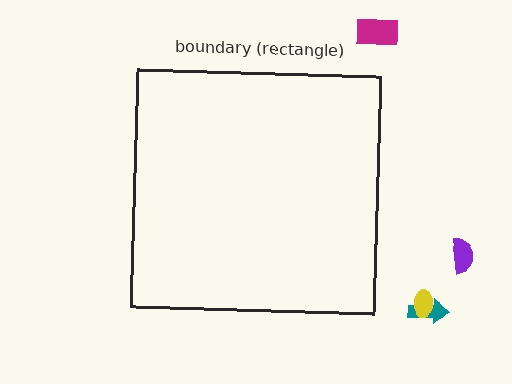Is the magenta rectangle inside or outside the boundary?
Outside.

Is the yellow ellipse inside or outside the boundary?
Outside.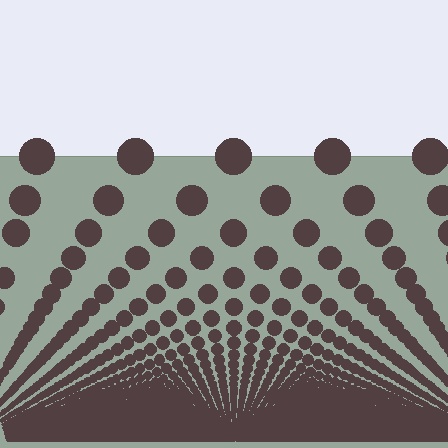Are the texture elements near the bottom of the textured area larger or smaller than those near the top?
Smaller. The gradient is inverted — elements near the bottom are smaller and denser.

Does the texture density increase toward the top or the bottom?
Density increases toward the bottom.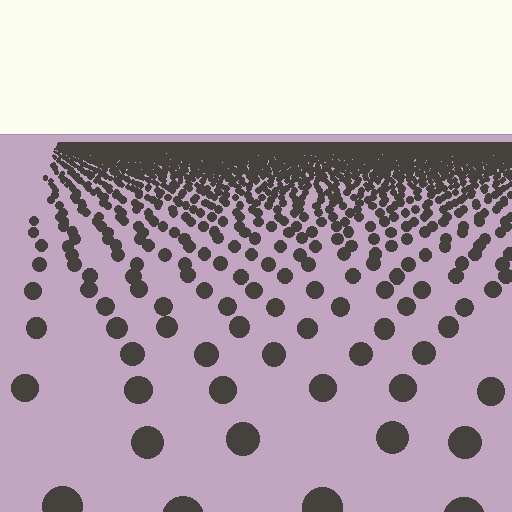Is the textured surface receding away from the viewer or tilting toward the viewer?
The surface is receding away from the viewer. Texture elements get smaller and denser toward the top.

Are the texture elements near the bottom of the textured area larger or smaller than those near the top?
Larger. Near the bottom, elements are closer to the viewer and appear at a bigger on-screen size.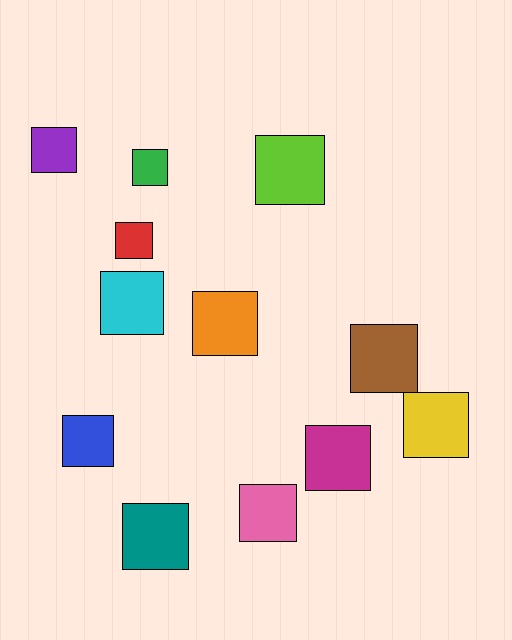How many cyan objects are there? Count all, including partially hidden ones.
There is 1 cyan object.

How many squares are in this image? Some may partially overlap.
There are 12 squares.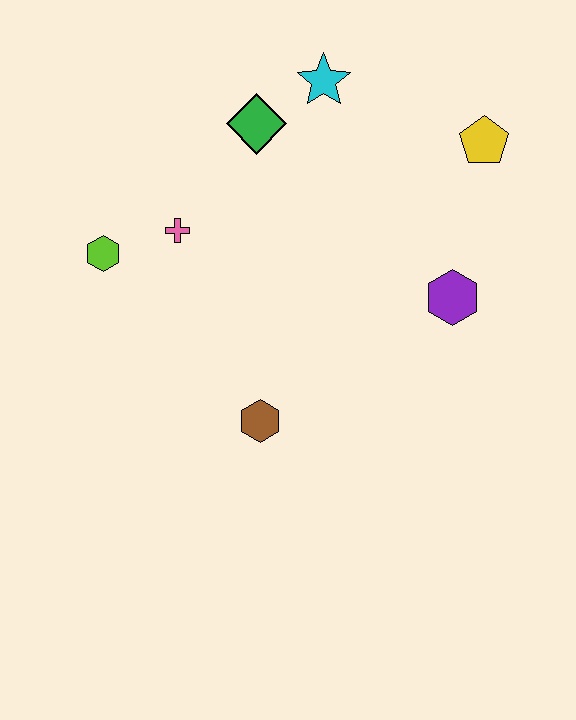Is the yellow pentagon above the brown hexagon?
Yes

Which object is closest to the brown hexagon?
The pink cross is closest to the brown hexagon.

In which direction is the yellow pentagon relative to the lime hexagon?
The yellow pentagon is to the right of the lime hexagon.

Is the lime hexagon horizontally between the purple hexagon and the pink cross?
No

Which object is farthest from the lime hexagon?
The yellow pentagon is farthest from the lime hexagon.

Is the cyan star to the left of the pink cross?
No